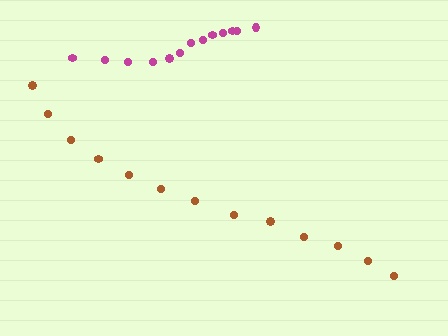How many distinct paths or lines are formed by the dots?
There are 2 distinct paths.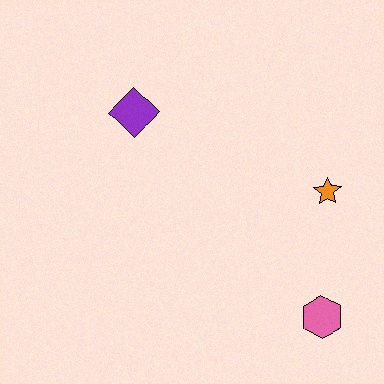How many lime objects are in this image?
There are no lime objects.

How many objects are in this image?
There are 3 objects.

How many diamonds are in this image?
There is 1 diamond.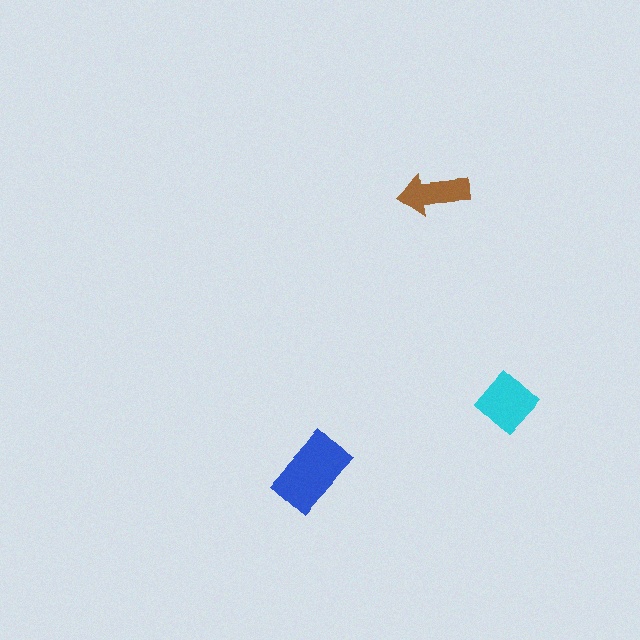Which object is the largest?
The blue rectangle.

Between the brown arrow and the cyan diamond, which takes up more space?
The cyan diamond.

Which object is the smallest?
The brown arrow.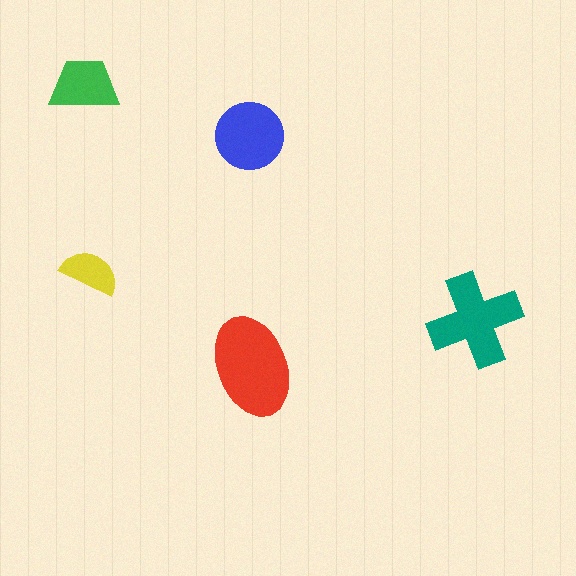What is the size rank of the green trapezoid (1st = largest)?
4th.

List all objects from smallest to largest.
The yellow semicircle, the green trapezoid, the blue circle, the teal cross, the red ellipse.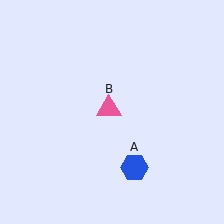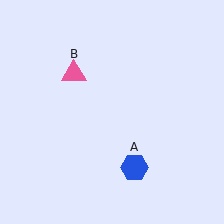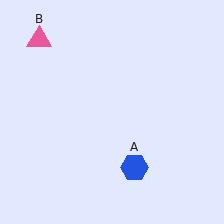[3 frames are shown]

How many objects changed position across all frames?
1 object changed position: pink triangle (object B).